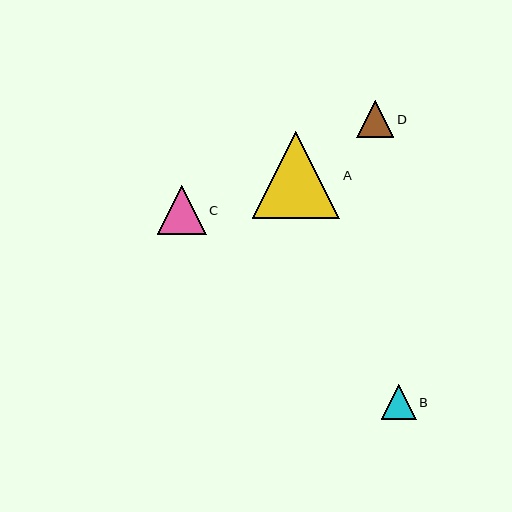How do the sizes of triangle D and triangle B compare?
Triangle D and triangle B are approximately the same size.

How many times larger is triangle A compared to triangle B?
Triangle A is approximately 2.5 times the size of triangle B.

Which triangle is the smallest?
Triangle B is the smallest with a size of approximately 35 pixels.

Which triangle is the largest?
Triangle A is the largest with a size of approximately 87 pixels.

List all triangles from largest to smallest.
From largest to smallest: A, C, D, B.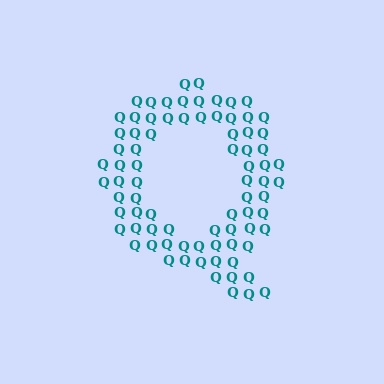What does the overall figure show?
The overall figure shows the letter Q.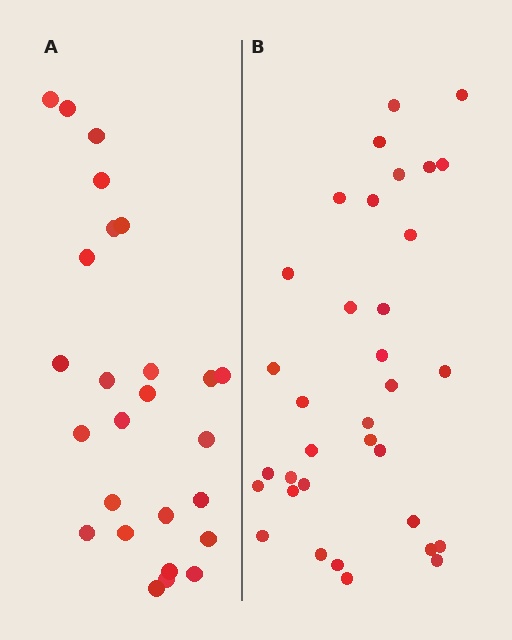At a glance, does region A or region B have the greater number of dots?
Region B (the right region) has more dots.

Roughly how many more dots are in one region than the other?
Region B has roughly 8 or so more dots than region A.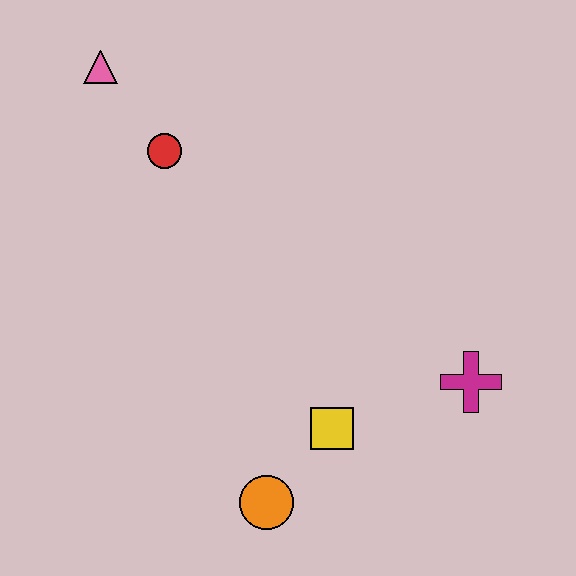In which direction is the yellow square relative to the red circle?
The yellow square is below the red circle.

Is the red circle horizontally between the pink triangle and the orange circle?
Yes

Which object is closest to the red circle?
The pink triangle is closest to the red circle.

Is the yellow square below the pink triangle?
Yes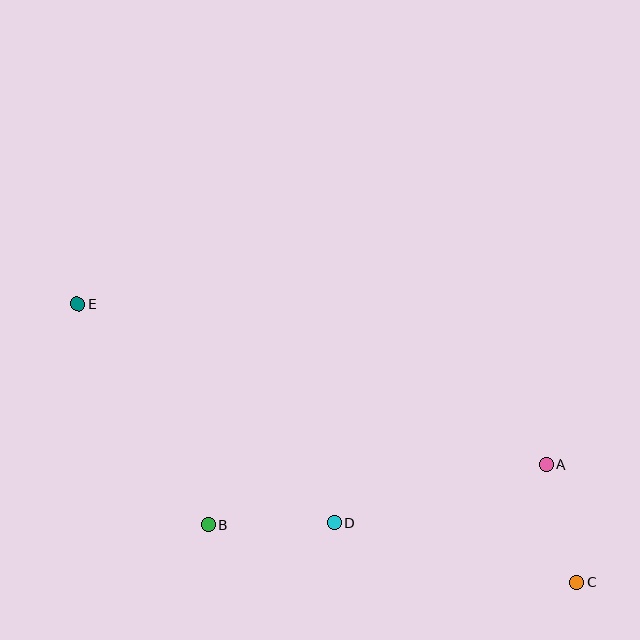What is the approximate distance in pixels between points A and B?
The distance between A and B is approximately 343 pixels.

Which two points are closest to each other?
Points A and C are closest to each other.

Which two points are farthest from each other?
Points C and E are farthest from each other.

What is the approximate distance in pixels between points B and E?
The distance between B and E is approximately 257 pixels.